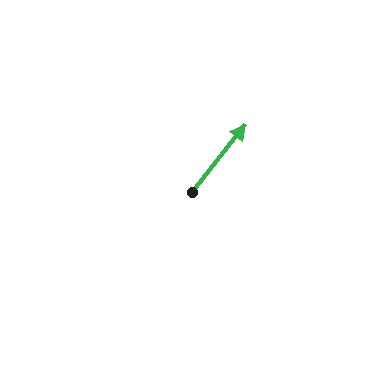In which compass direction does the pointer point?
Northeast.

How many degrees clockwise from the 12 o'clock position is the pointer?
Approximately 38 degrees.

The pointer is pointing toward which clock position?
Roughly 1 o'clock.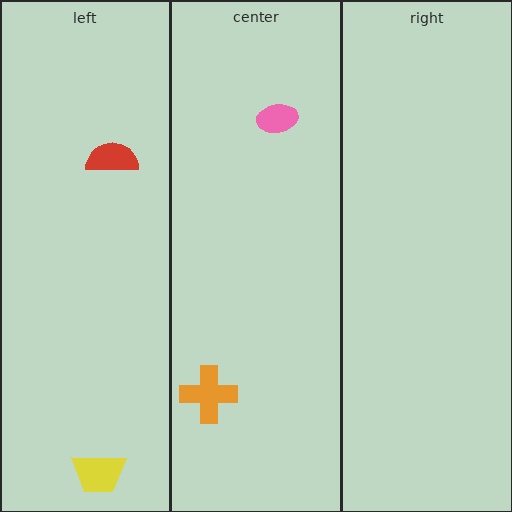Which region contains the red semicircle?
The left region.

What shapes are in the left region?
The red semicircle, the yellow trapezoid.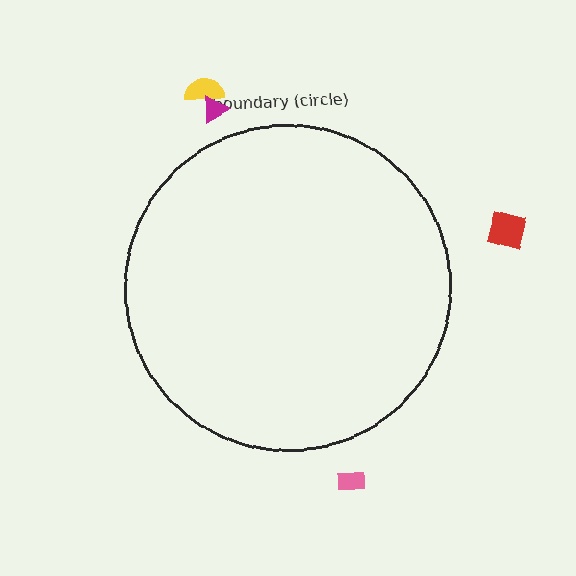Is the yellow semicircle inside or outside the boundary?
Outside.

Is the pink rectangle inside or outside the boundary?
Outside.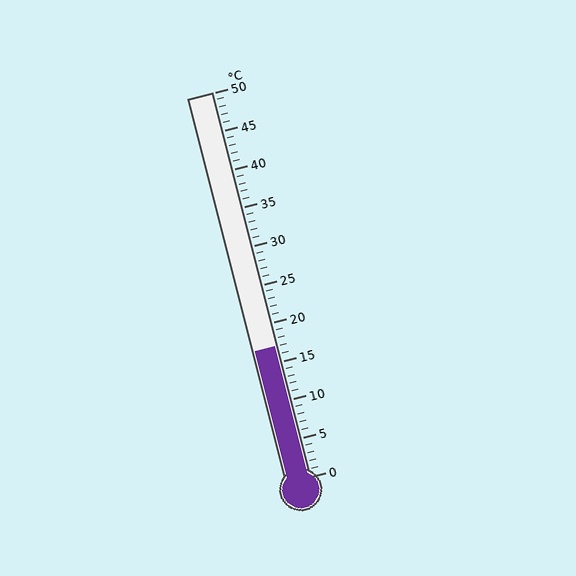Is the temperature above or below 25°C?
The temperature is below 25°C.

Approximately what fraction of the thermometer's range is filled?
The thermometer is filled to approximately 35% of its range.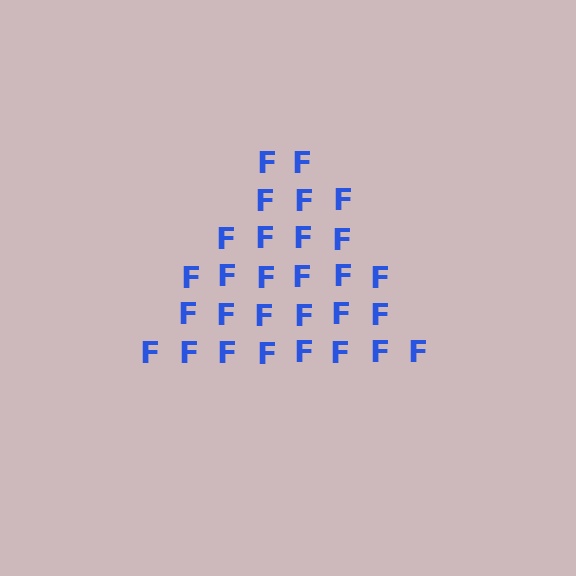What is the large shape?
The large shape is a triangle.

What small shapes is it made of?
It is made of small letter F's.